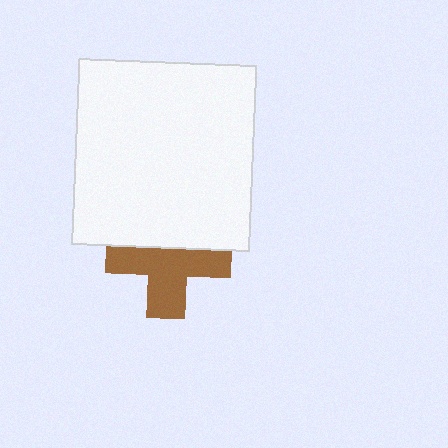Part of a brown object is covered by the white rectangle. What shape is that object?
It is a cross.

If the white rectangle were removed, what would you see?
You would see the complete brown cross.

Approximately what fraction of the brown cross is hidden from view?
Roughly 39% of the brown cross is hidden behind the white rectangle.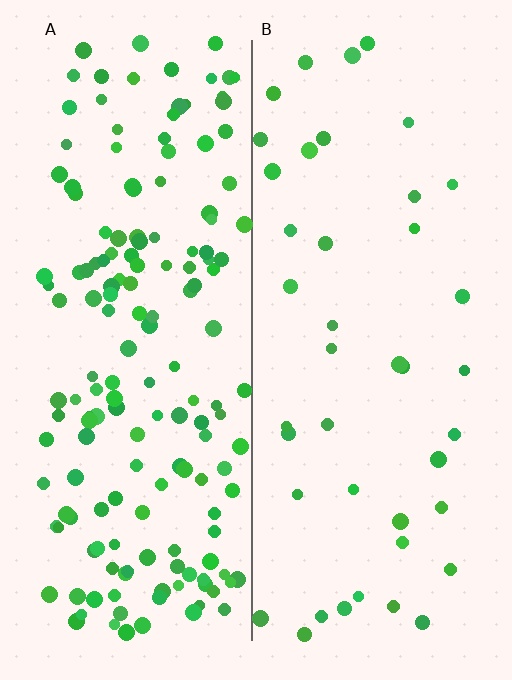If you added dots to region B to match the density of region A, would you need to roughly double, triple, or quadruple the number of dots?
Approximately quadruple.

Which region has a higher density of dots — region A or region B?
A (the left).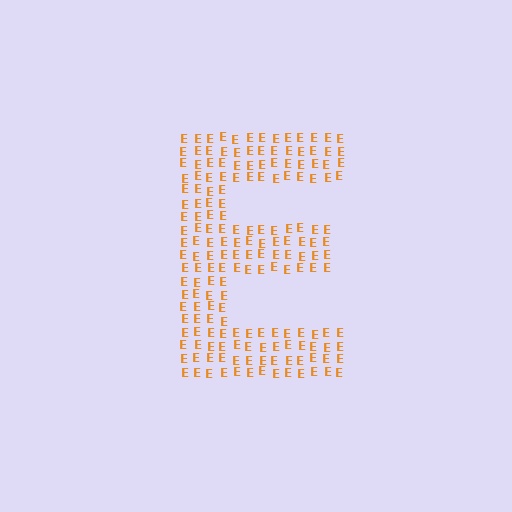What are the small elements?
The small elements are letter E's.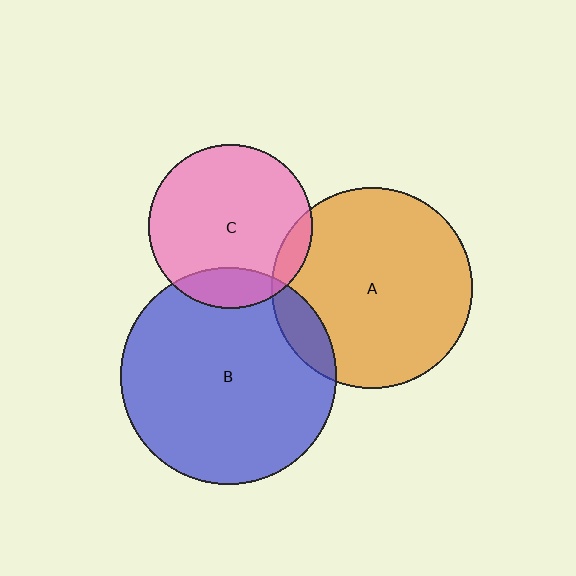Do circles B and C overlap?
Yes.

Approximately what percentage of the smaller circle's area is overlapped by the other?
Approximately 15%.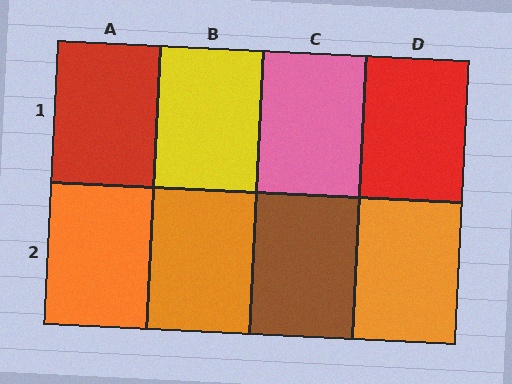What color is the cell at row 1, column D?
Red.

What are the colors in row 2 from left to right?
Orange, orange, brown, orange.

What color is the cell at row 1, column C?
Pink.